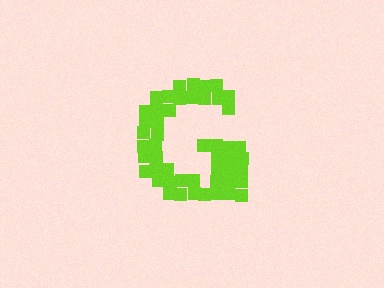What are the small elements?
The small elements are squares.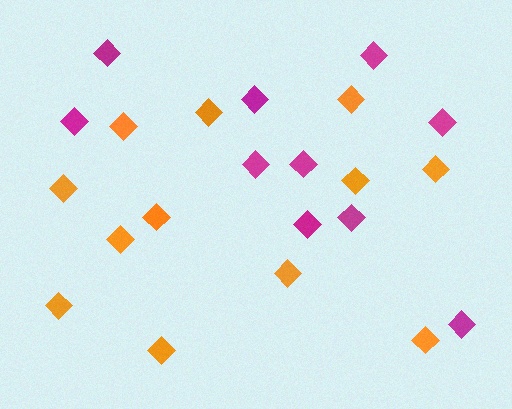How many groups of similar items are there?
There are 2 groups: one group of magenta diamonds (10) and one group of orange diamonds (12).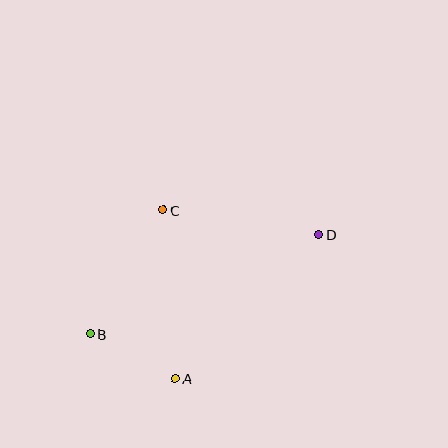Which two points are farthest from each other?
Points B and D are farthest from each other.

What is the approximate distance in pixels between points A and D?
The distance between A and D is approximately 204 pixels.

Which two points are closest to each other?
Points A and B are closest to each other.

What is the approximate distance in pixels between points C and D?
The distance between C and D is approximately 157 pixels.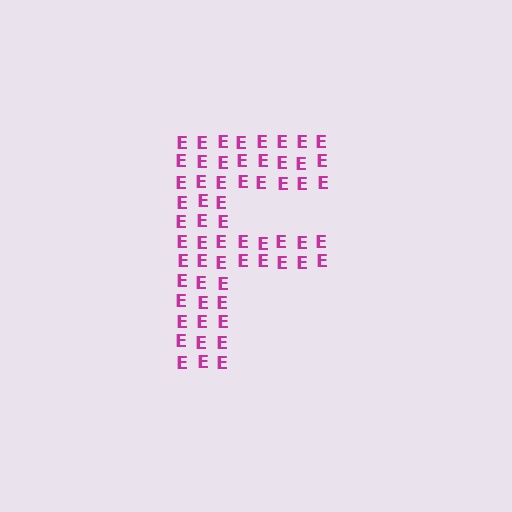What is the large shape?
The large shape is the letter F.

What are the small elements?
The small elements are letter E's.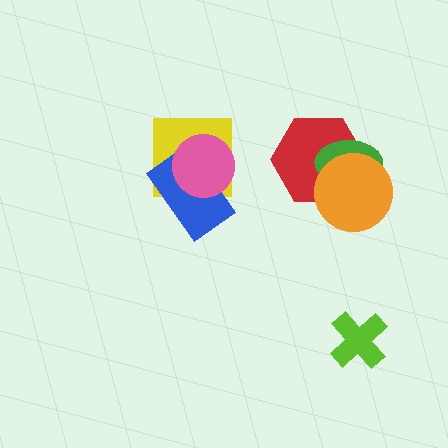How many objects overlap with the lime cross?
0 objects overlap with the lime cross.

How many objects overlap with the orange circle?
2 objects overlap with the orange circle.